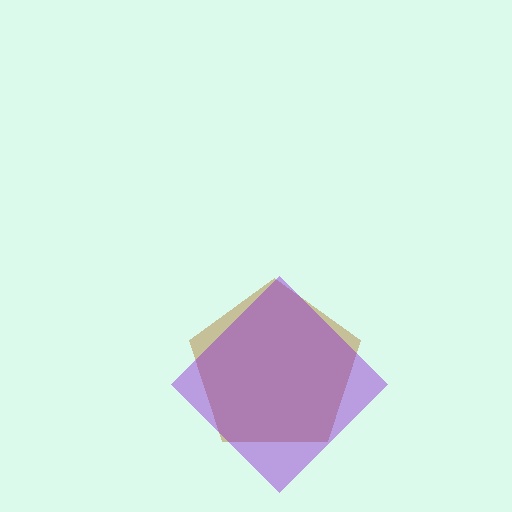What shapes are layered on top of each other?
The layered shapes are: a brown pentagon, a purple diamond.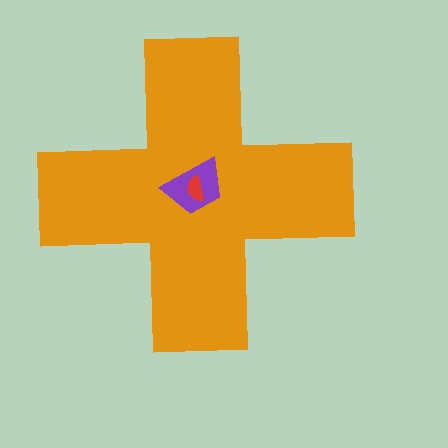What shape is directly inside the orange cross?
The purple trapezoid.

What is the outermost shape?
The orange cross.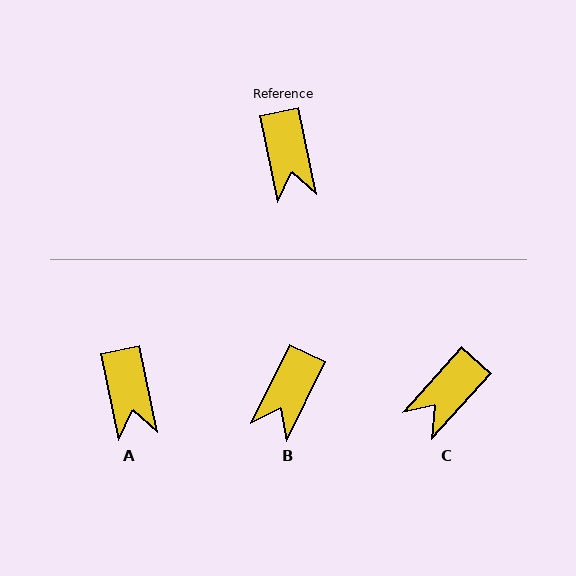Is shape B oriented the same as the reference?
No, it is off by about 38 degrees.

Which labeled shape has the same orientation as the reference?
A.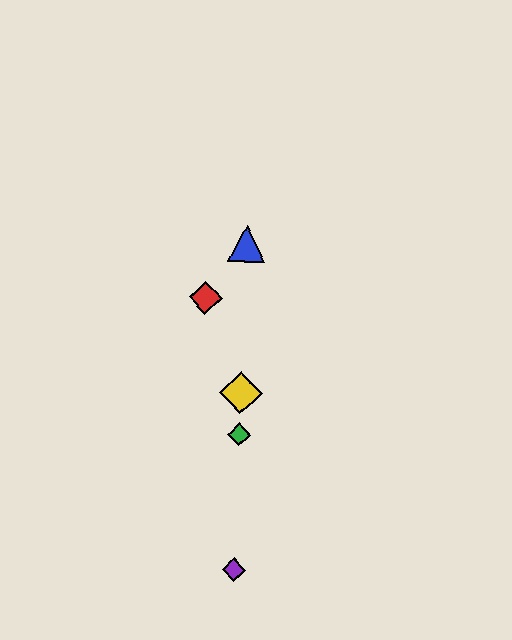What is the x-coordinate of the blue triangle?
The blue triangle is at x≈247.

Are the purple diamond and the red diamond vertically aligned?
No, the purple diamond is at x≈234 and the red diamond is at x≈206.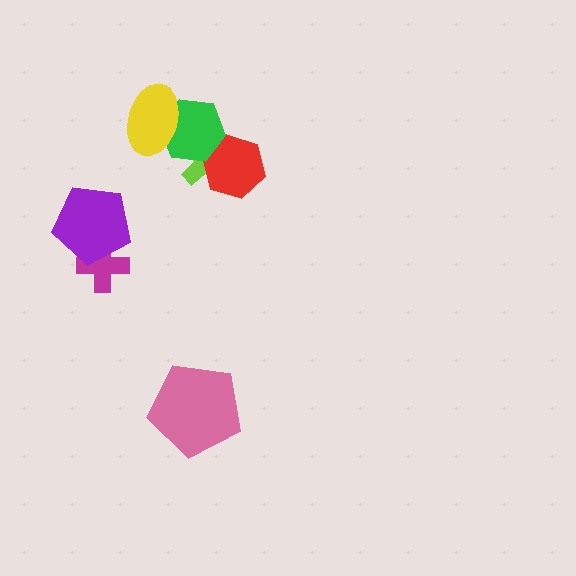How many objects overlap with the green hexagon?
3 objects overlap with the green hexagon.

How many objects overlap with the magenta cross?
1 object overlaps with the magenta cross.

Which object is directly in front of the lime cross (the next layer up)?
The red hexagon is directly in front of the lime cross.